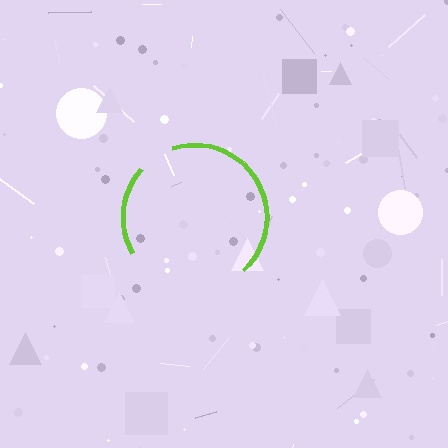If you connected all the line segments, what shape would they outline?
They would outline a circle.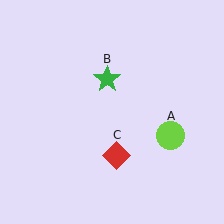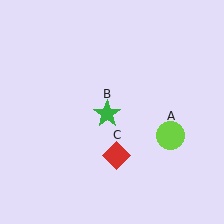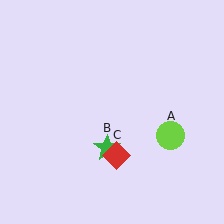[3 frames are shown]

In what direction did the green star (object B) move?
The green star (object B) moved down.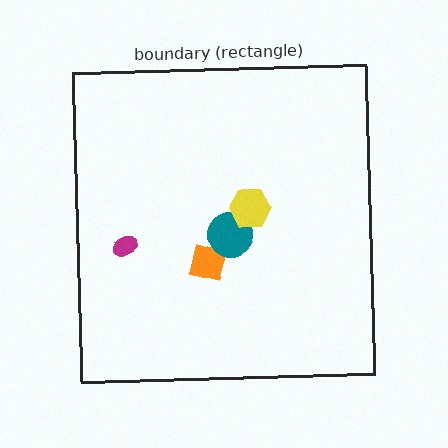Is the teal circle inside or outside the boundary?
Inside.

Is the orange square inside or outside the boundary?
Inside.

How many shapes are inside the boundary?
4 inside, 0 outside.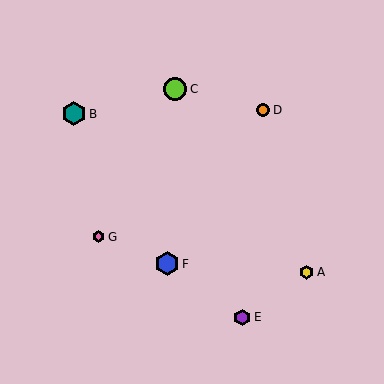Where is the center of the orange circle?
The center of the orange circle is at (263, 110).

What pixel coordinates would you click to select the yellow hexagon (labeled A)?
Click at (307, 272) to select the yellow hexagon A.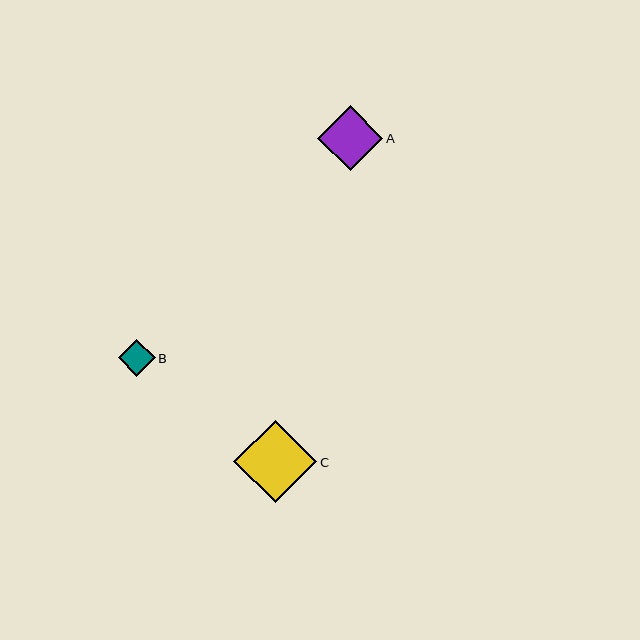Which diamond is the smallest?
Diamond B is the smallest with a size of approximately 37 pixels.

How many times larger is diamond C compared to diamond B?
Diamond C is approximately 2.2 times the size of diamond B.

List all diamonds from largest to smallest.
From largest to smallest: C, A, B.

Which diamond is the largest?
Diamond C is the largest with a size of approximately 83 pixels.